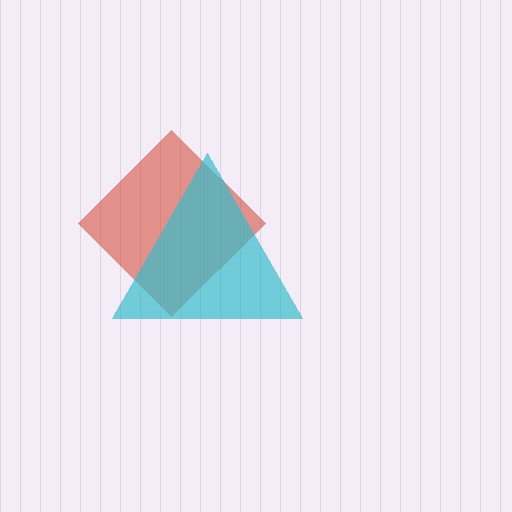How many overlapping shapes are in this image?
There are 2 overlapping shapes in the image.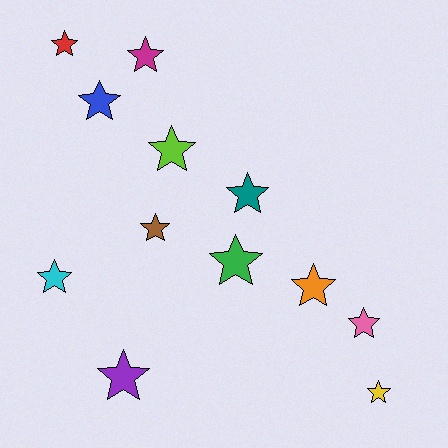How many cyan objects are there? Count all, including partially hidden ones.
There is 1 cyan object.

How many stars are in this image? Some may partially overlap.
There are 12 stars.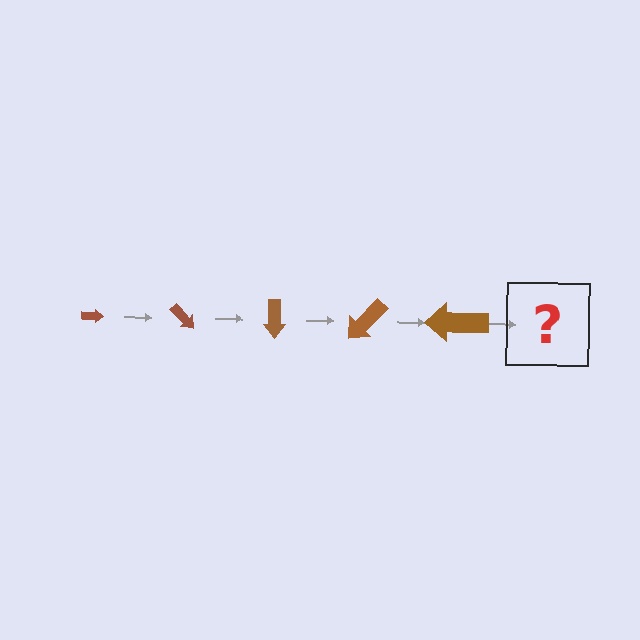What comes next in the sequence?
The next element should be an arrow, larger than the previous one and rotated 225 degrees from the start.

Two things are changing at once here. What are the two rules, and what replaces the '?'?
The two rules are that the arrow grows larger each step and it rotates 45 degrees each step. The '?' should be an arrow, larger than the previous one and rotated 225 degrees from the start.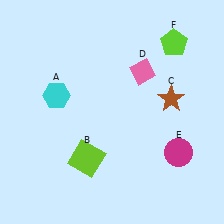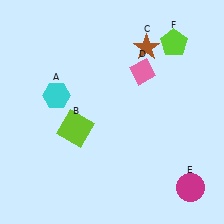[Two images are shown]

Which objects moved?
The objects that moved are: the lime square (B), the brown star (C), the magenta circle (E).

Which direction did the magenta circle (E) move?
The magenta circle (E) moved down.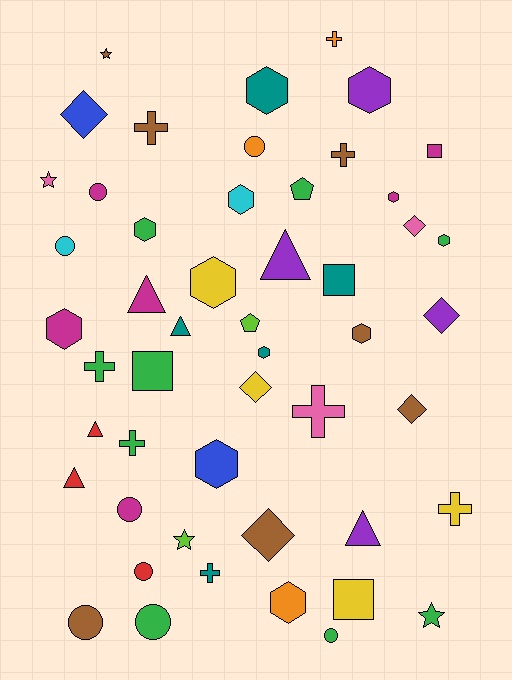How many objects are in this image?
There are 50 objects.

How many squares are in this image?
There are 4 squares.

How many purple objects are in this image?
There are 4 purple objects.